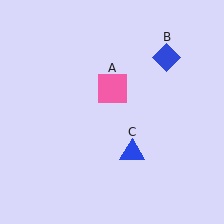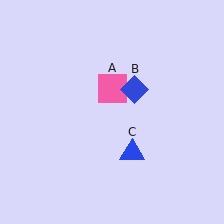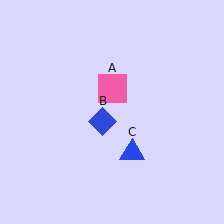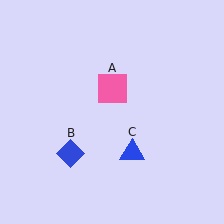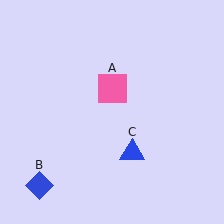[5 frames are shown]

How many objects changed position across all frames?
1 object changed position: blue diamond (object B).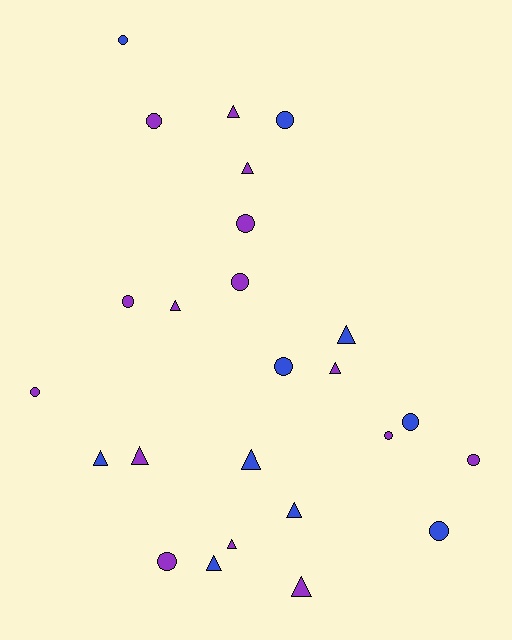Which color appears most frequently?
Purple, with 15 objects.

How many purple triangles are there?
There are 7 purple triangles.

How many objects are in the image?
There are 25 objects.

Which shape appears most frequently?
Circle, with 13 objects.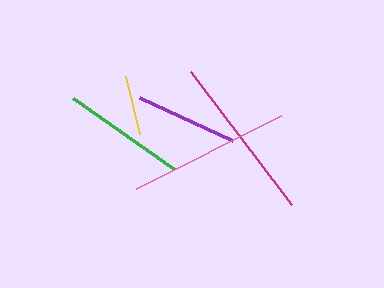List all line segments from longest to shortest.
From longest to shortest: magenta, pink, green, purple, yellow.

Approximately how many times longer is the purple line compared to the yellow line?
The purple line is approximately 1.7 times the length of the yellow line.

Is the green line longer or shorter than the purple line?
The green line is longer than the purple line.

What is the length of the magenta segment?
The magenta segment is approximately 167 pixels long.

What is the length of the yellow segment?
The yellow segment is approximately 60 pixels long.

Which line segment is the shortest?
The yellow line is the shortest at approximately 60 pixels.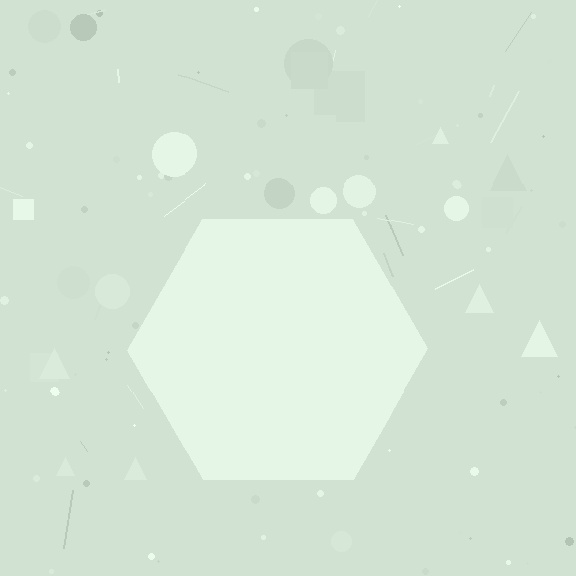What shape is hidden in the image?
A hexagon is hidden in the image.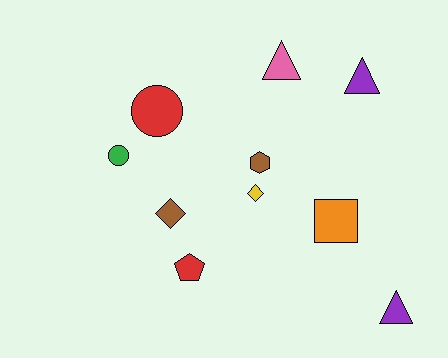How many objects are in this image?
There are 10 objects.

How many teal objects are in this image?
There are no teal objects.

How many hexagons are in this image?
There is 1 hexagon.